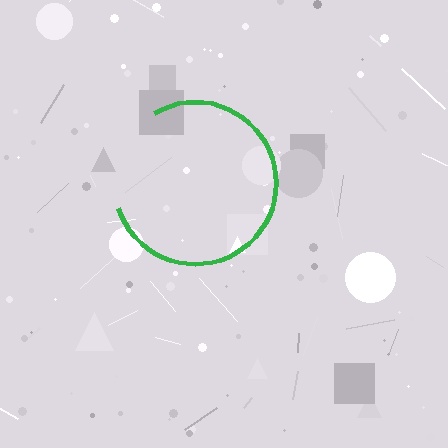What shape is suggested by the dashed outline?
The dashed outline suggests a circle.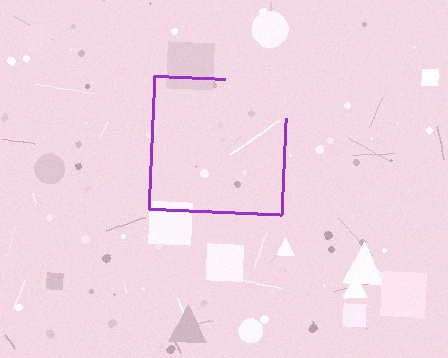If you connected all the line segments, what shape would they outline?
They would outline a square.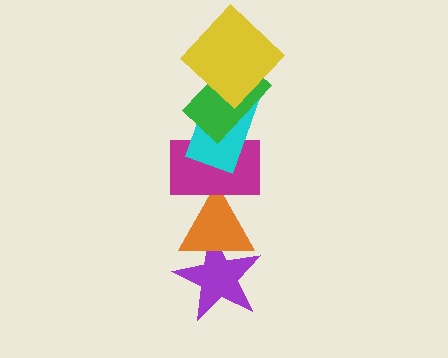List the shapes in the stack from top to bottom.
From top to bottom: the yellow diamond, the green rectangle, the cyan rectangle, the magenta rectangle, the orange triangle, the purple star.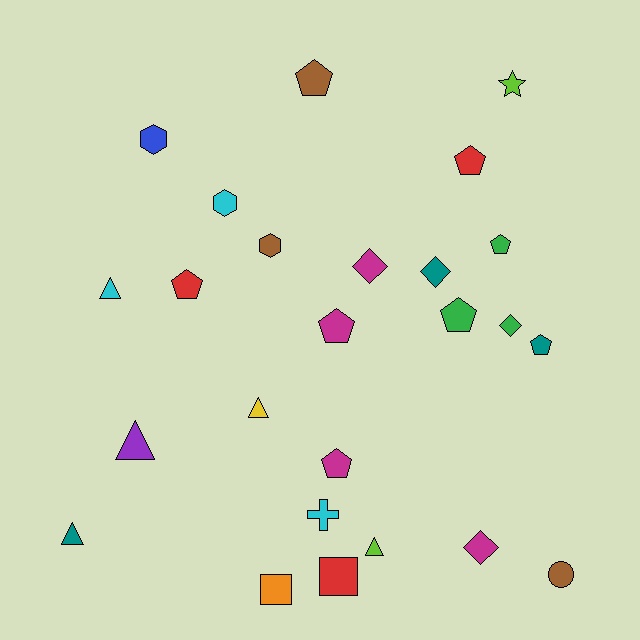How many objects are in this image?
There are 25 objects.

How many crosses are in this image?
There is 1 cross.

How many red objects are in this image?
There are 3 red objects.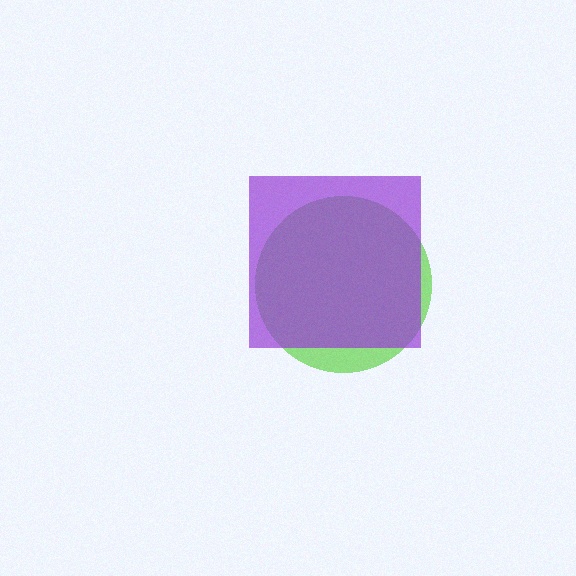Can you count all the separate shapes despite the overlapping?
Yes, there are 2 separate shapes.